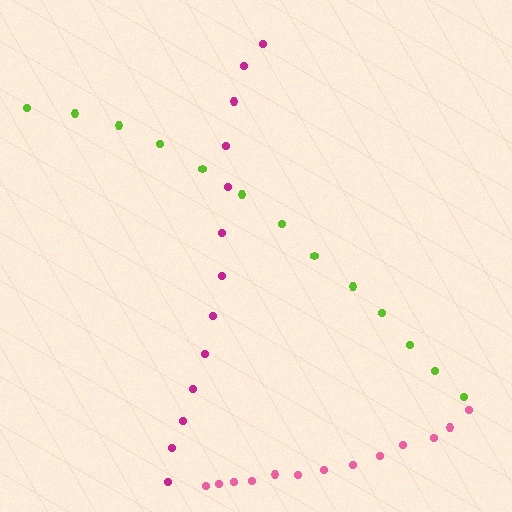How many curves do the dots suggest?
There are 3 distinct paths.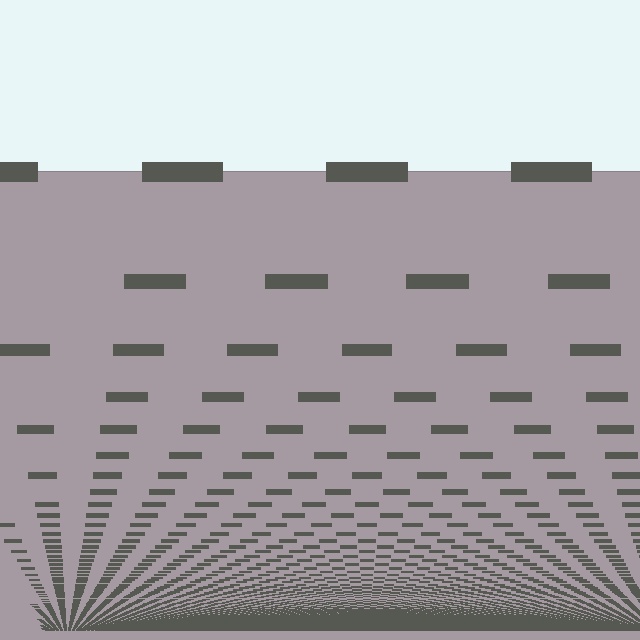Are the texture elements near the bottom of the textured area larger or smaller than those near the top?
Smaller. The gradient is inverted — elements near the bottom are smaller and denser.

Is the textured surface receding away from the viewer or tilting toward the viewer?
The surface appears to tilt toward the viewer. Texture elements get larger and sparser toward the top.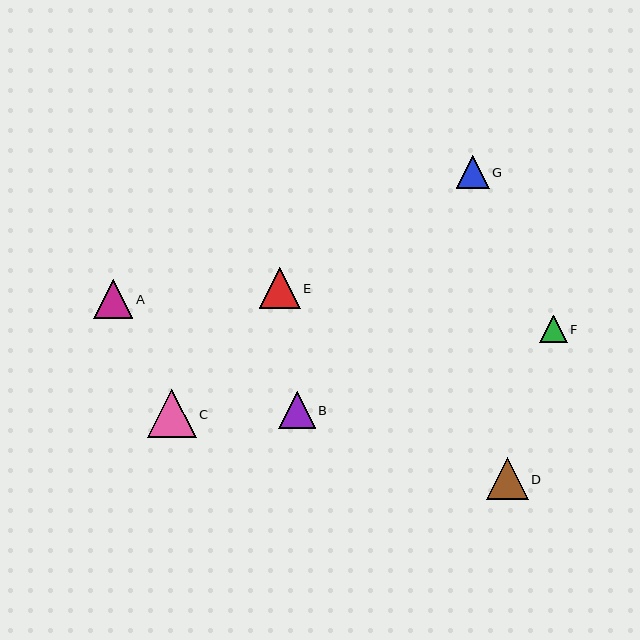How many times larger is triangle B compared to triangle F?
Triangle B is approximately 1.3 times the size of triangle F.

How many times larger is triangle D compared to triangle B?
Triangle D is approximately 1.2 times the size of triangle B.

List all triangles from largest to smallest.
From largest to smallest: C, D, E, A, B, G, F.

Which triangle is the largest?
Triangle C is the largest with a size of approximately 48 pixels.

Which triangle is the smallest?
Triangle F is the smallest with a size of approximately 28 pixels.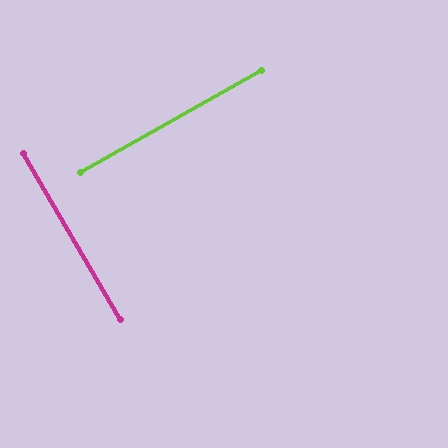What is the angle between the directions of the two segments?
Approximately 89 degrees.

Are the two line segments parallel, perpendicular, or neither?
Perpendicular — they meet at approximately 89°.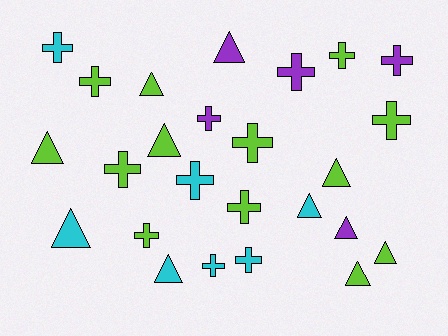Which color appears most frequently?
Lime, with 13 objects.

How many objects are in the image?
There are 25 objects.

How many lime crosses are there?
There are 7 lime crosses.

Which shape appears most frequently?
Cross, with 14 objects.